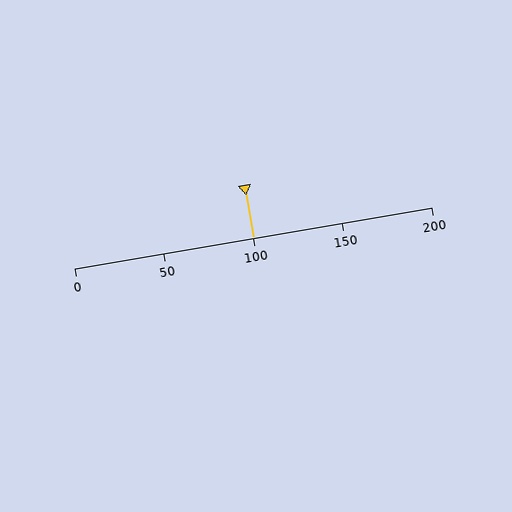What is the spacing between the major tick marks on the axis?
The major ticks are spaced 50 apart.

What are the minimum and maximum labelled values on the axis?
The axis runs from 0 to 200.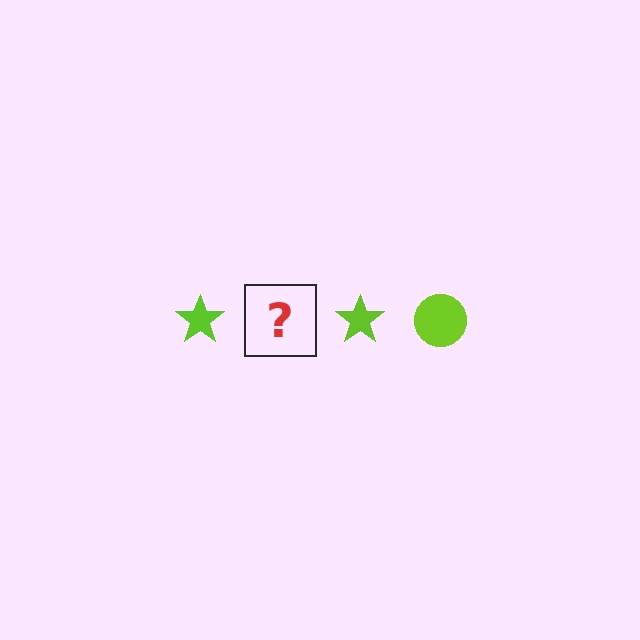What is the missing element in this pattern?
The missing element is a lime circle.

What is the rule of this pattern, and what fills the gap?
The rule is that the pattern cycles through star, circle shapes in lime. The gap should be filled with a lime circle.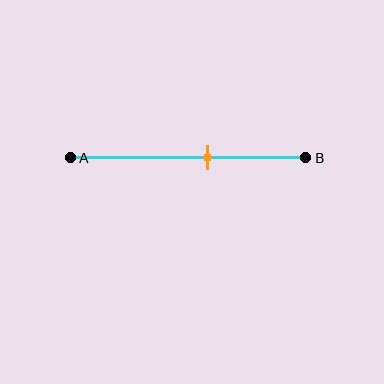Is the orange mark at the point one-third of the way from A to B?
No, the mark is at about 60% from A, not at the 33% one-third point.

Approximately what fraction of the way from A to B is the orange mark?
The orange mark is approximately 60% of the way from A to B.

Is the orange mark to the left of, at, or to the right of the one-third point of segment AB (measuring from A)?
The orange mark is to the right of the one-third point of segment AB.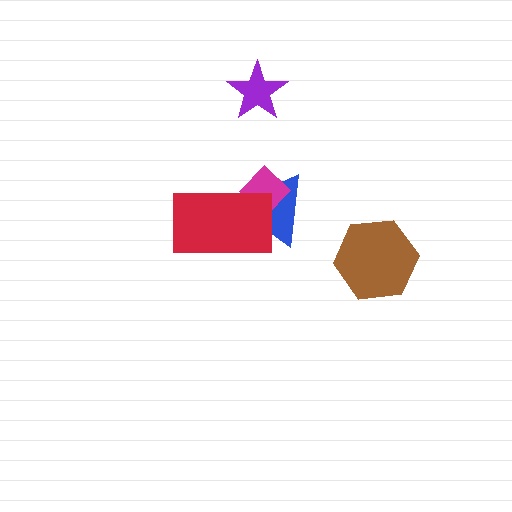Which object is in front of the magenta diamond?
The red rectangle is in front of the magenta diamond.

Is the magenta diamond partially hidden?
Yes, it is partially covered by another shape.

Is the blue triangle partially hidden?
Yes, it is partially covered by another shape.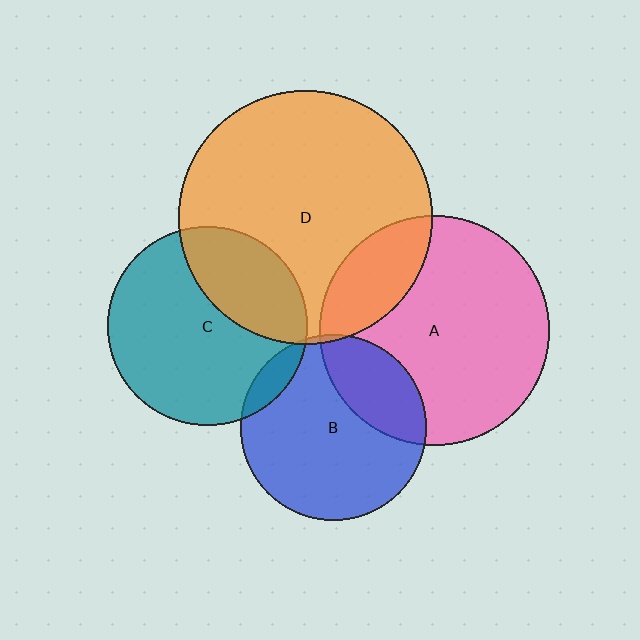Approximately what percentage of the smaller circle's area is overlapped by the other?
Approximately 10%.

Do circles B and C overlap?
Yes.